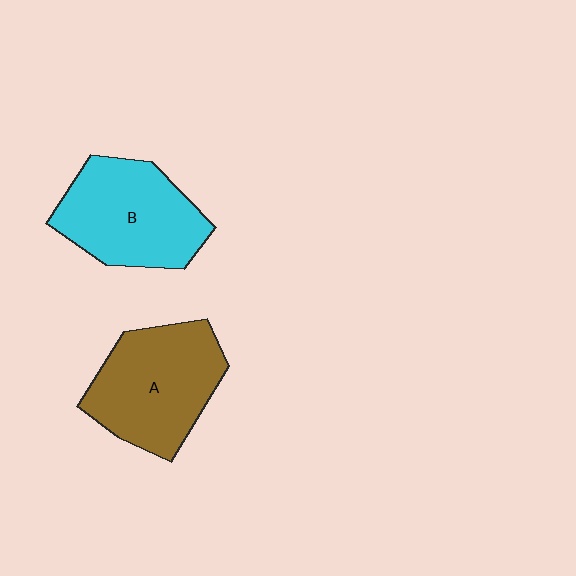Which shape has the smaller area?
Shape B (cyan).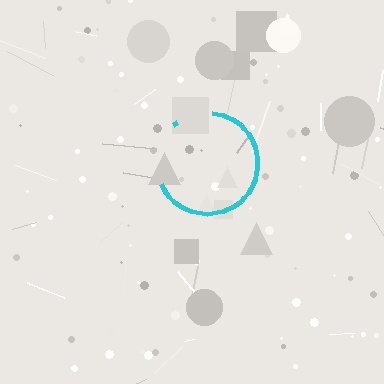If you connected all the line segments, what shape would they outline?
They would outline a circle.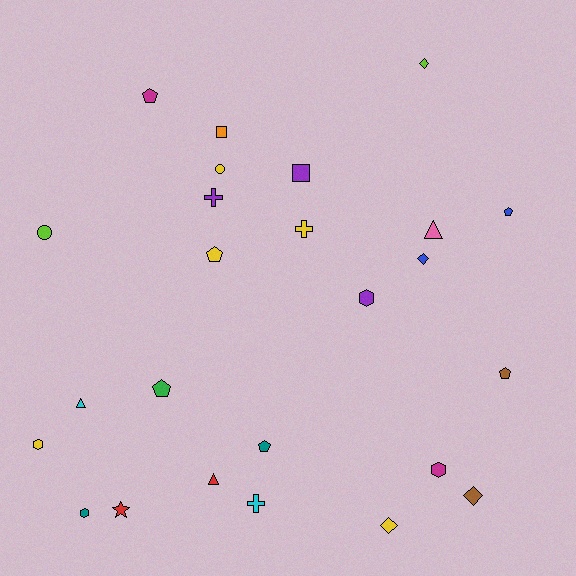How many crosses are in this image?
There are 3 crosses.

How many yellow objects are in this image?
There are 5 yellow objects.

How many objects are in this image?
There are 25 objects.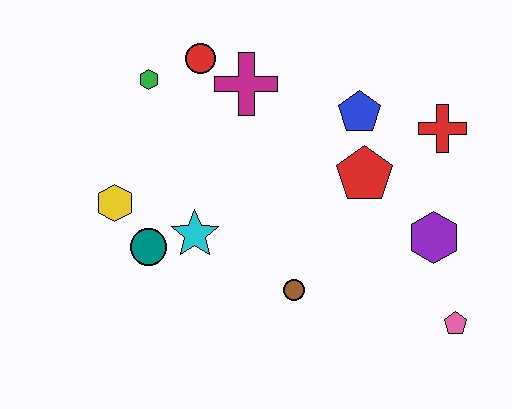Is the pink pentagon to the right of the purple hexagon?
Yes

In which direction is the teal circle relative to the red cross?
The teal circle is to the left of the red cross.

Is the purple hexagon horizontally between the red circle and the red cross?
Yes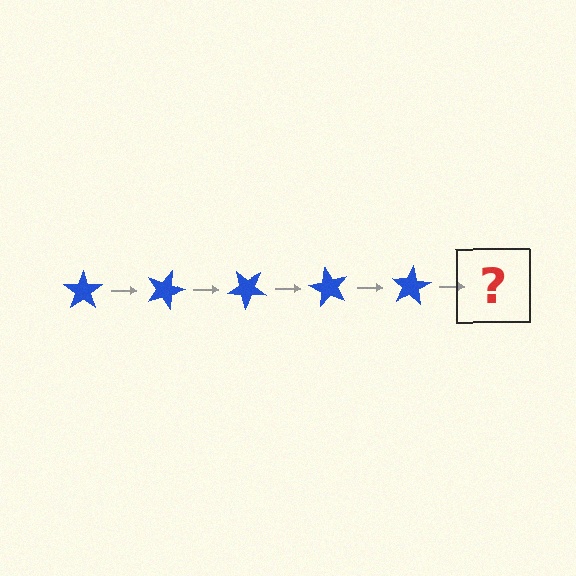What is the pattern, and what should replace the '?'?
The pattern is that the star rotates 20 degrees each step. The '?' should be a blue star rotated 100 degrees.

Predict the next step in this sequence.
The next step is a blue star rotated 100 degrees.